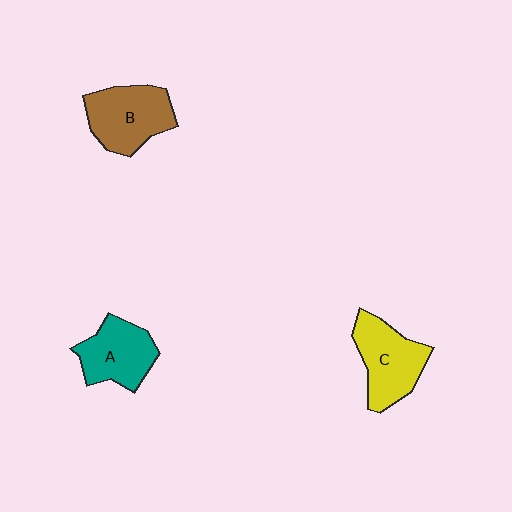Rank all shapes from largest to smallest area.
From largest to smallest: B (brown), C (yellow), A (teal).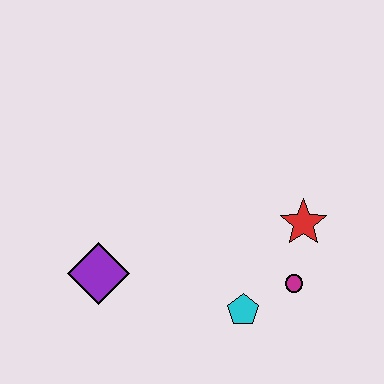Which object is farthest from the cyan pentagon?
The purple diamond is farthest from the cyan pentagon.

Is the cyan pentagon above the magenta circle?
No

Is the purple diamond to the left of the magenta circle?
Yes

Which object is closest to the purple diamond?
The cyan pentagon is closest to the purple diamond.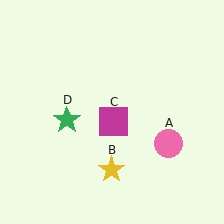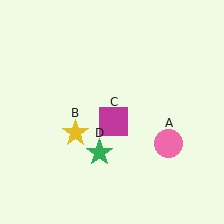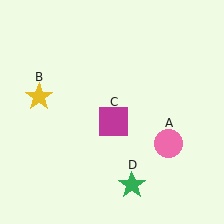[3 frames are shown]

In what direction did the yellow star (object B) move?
The yellow star (object B) moved up and to the left.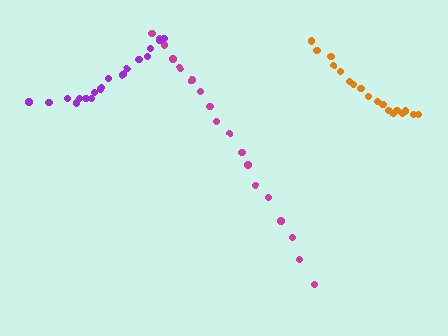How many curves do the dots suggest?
There are 3 distinct paths.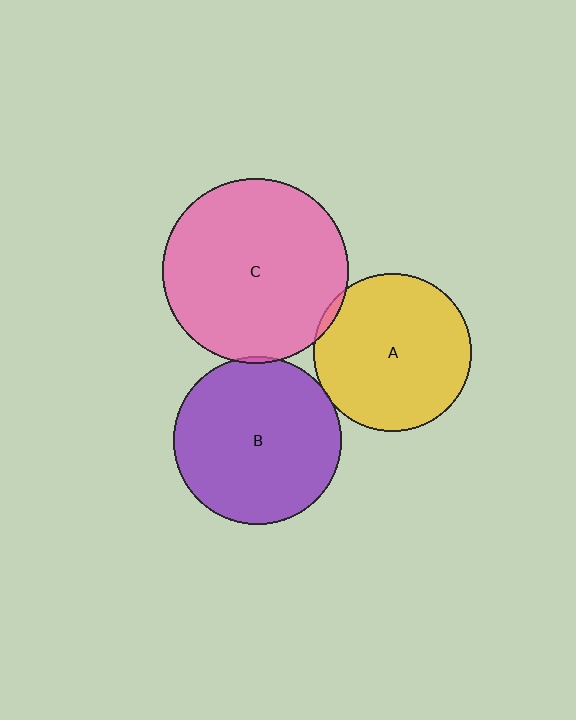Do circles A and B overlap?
Yes.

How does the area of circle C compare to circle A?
Approximately 1.4 times.